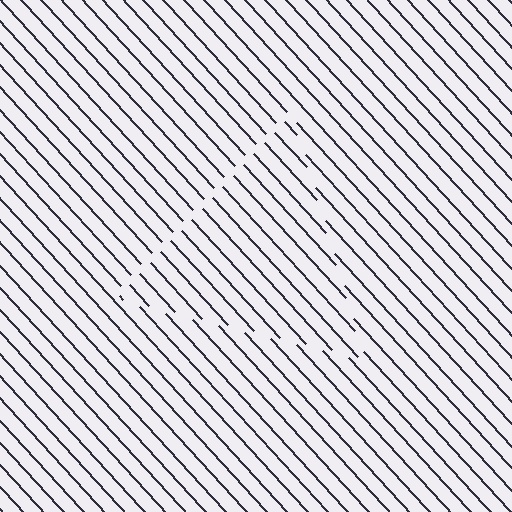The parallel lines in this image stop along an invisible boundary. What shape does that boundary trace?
An illusory triangle. The interior of the shape contains the same grating, shifted by half a period — the contour is defined by the phase discontinuity where line-ends from the inner and outer gratings abut.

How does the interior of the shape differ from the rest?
The interior of the shape contains the same grating, shifted by half a period — the contour is defined by the phase discontinuity where line-ends from the inner and outer gratings abut.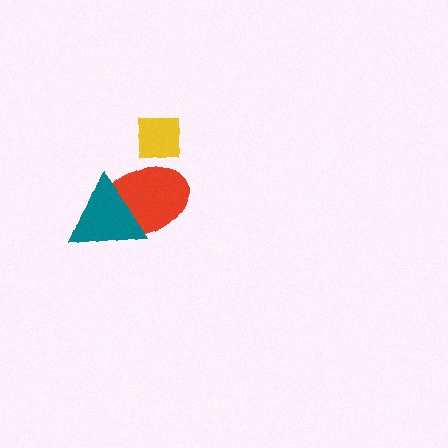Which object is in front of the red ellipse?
The teal triangle is in front of the red ellipse.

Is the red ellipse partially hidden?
Yes, it is partially covered by another shape.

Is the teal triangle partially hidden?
No, no other shape covers it.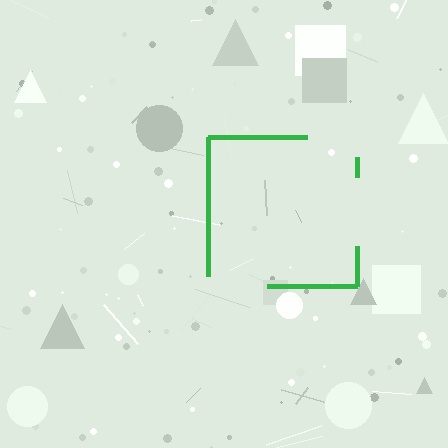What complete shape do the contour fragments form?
The contour fragments form a square.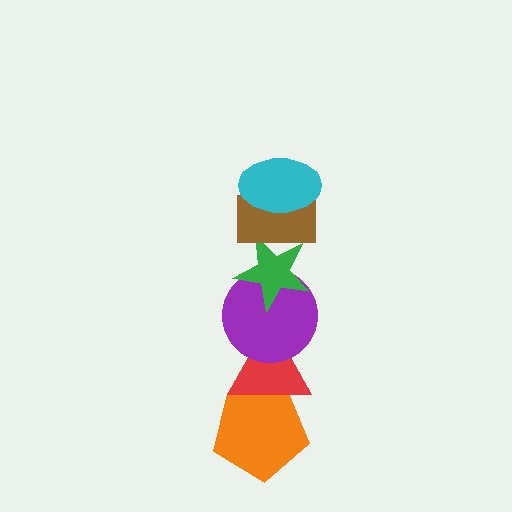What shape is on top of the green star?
The brown rectangle is on top of the green star.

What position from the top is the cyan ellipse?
The cyan ellipse is 1st from the top.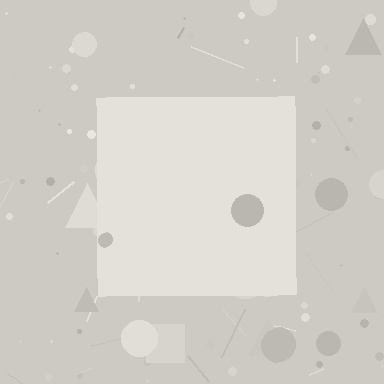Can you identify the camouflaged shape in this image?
The camouflaged shape is a square.